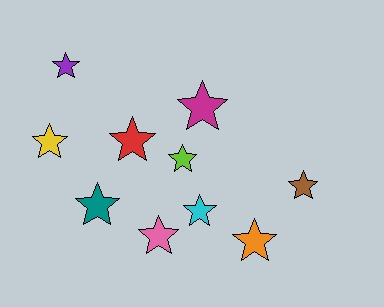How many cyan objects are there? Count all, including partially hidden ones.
There is 1 cyan object.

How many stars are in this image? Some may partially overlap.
There are 10 stars.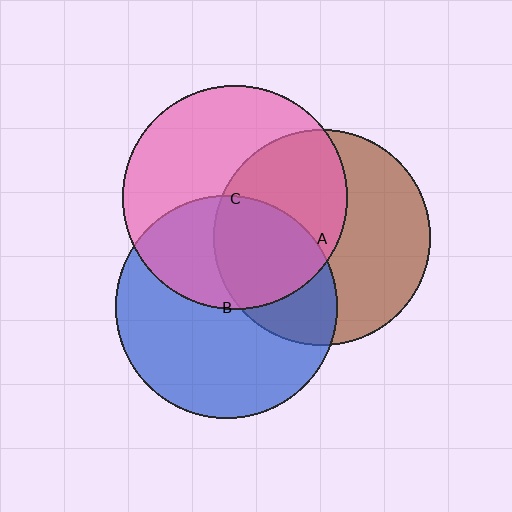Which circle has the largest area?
Circle C (pink).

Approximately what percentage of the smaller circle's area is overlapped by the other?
Approximately 35%.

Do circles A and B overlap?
Yes.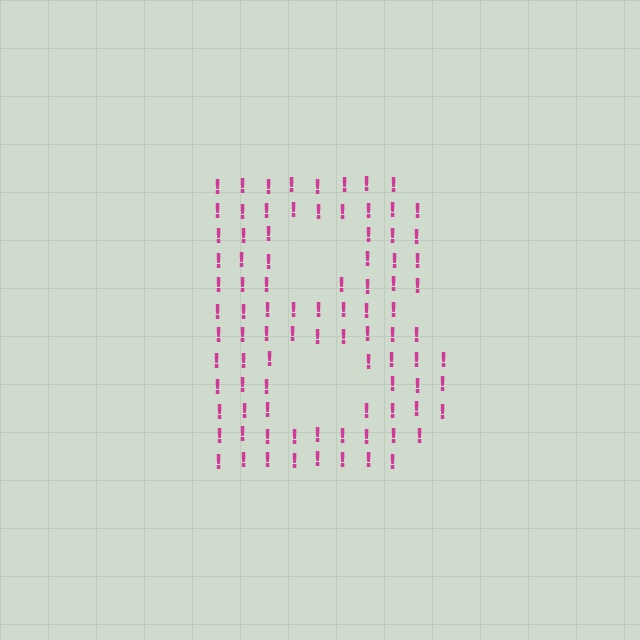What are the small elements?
The small elements are exclamation marks.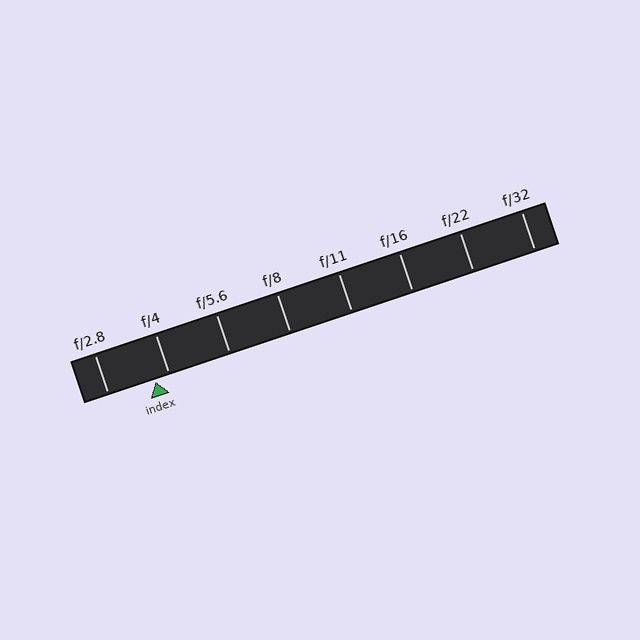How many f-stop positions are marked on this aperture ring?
There are 8 f-stop positions marked.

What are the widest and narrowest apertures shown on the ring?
The widest aperture shown is f/2.8 and the narrowest is f/32.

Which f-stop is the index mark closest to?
The index mark is closest to f/4.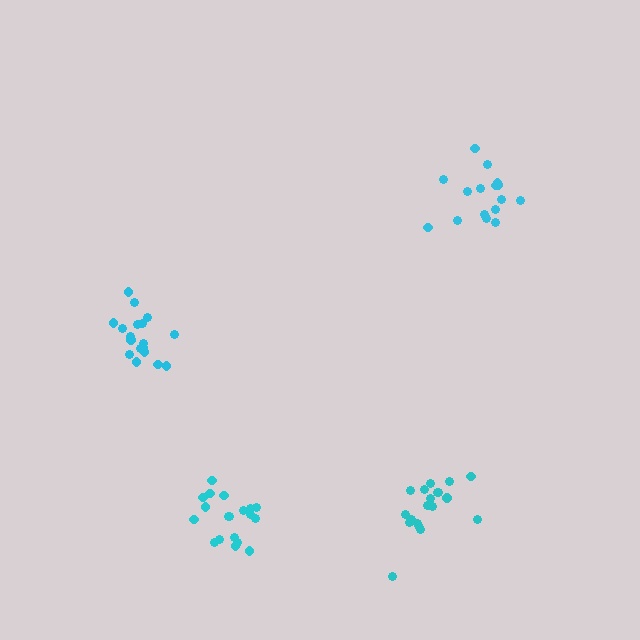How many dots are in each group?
Group 1: 18 dots, Group 2: 19 dots, Group 3: 19 dots, Group 4: 16 dots (72 total).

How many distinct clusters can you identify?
There are 4 distinct clusters.